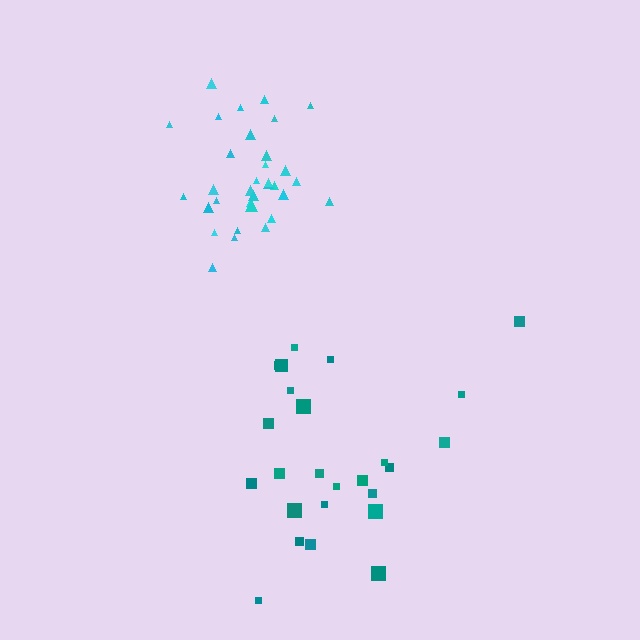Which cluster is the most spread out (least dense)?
Teal.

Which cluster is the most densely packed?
Cyan.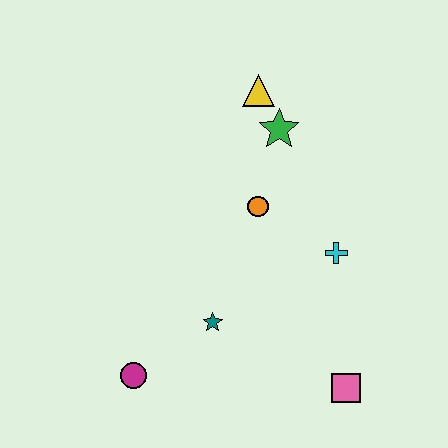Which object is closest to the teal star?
The magenta circle is closest to the teal star.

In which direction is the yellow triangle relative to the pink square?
The yellow triangle is above the pink square.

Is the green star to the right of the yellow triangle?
Yes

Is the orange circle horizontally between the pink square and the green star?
No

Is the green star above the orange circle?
Yes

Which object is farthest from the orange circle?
The magenta circle is farthest from the orange circle.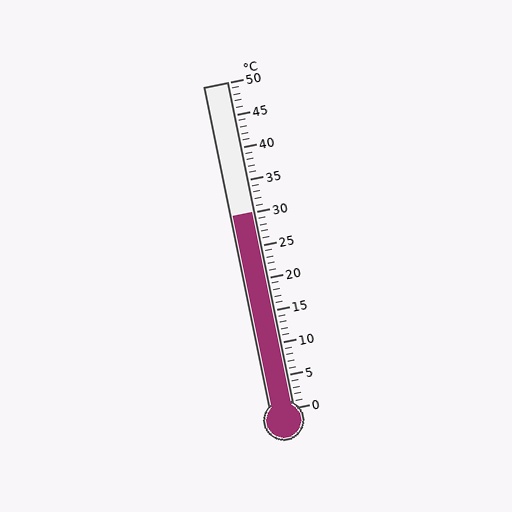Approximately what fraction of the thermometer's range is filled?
The thermometer is filled to approximately 60% of its range.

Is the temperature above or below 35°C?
The temperature is below 35°C.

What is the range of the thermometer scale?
The thermometer scale ranges from 0°C to 50°C.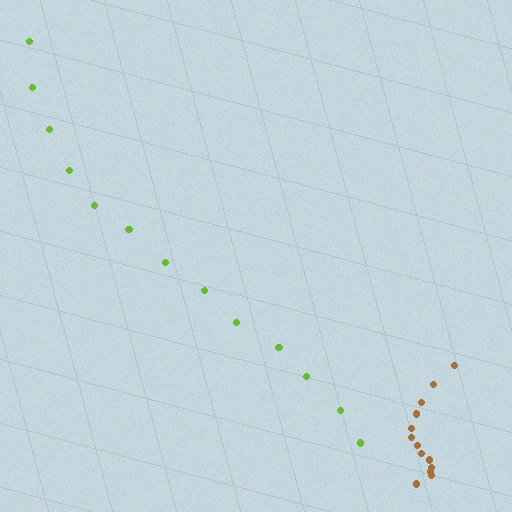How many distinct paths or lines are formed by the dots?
There are 2 distinct paths.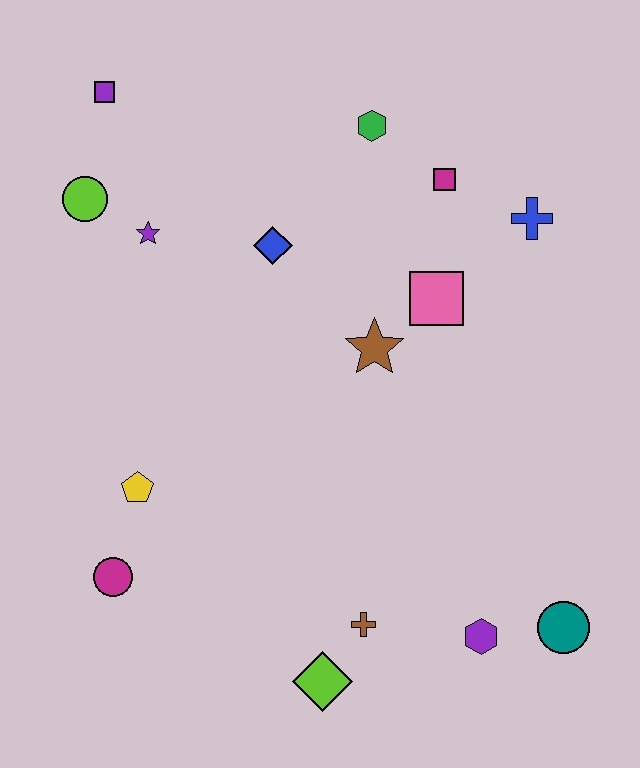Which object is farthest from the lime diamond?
The purple square is farthest from the lime diamond.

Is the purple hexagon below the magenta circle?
Yes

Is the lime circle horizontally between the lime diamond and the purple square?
No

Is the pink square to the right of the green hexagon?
Yes